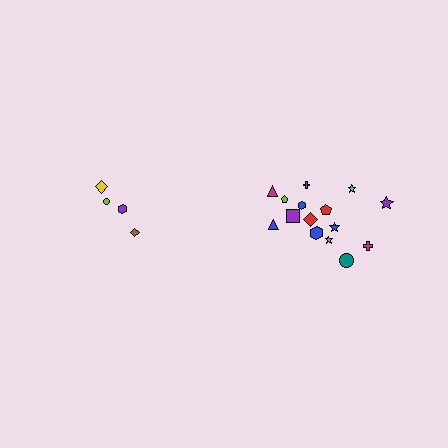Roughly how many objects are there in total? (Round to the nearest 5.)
Roughly 20 objects in total.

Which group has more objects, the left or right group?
The right group.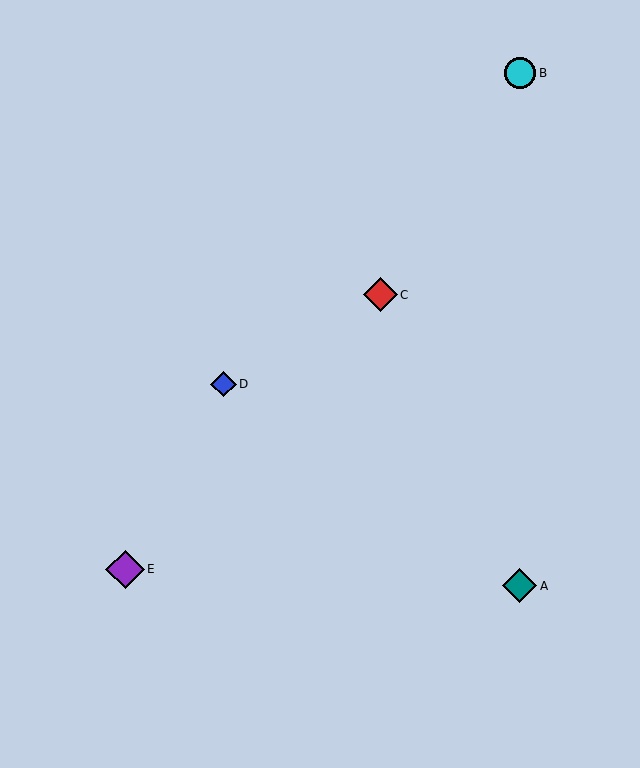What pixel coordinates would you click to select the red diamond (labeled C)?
Click at (380, 295) to select the red diamond C.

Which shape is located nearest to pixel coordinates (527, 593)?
The teal diamond (labeled A) at (520, 586) is nearest to that location.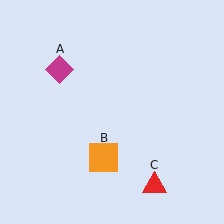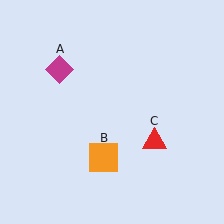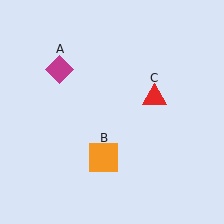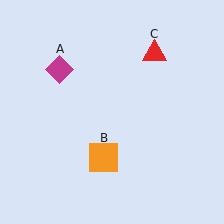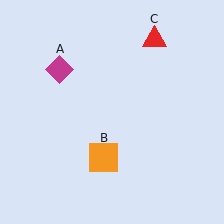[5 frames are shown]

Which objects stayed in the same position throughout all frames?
Magenta diamond (object A) and orange square (object B) remained stationary.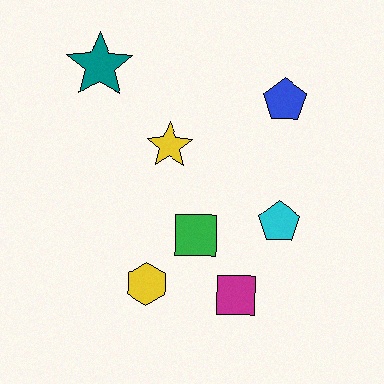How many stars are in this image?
There are 2 stars.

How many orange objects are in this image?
There are no orange objects.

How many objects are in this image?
There are 7 objects.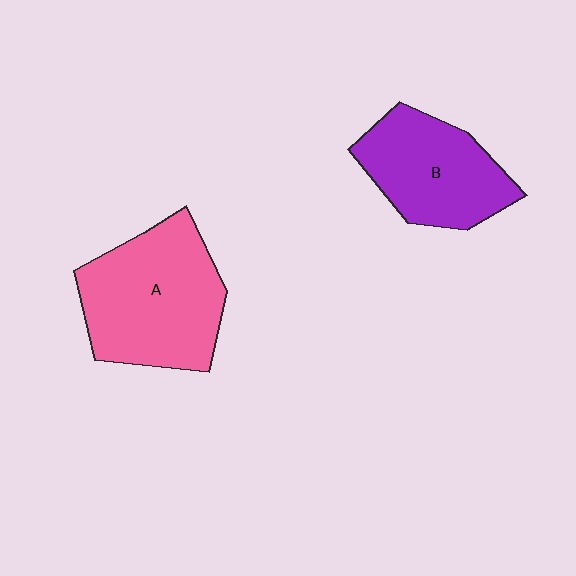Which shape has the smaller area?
Shape B (purple).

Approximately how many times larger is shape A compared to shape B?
Approximately 1.3 times.